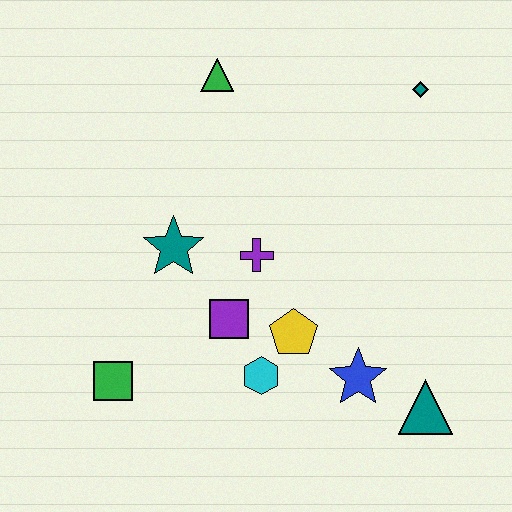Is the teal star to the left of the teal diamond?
Yes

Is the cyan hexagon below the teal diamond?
Yes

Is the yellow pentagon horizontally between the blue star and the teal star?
Yes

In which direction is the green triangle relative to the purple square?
The green triangle is above the purple square.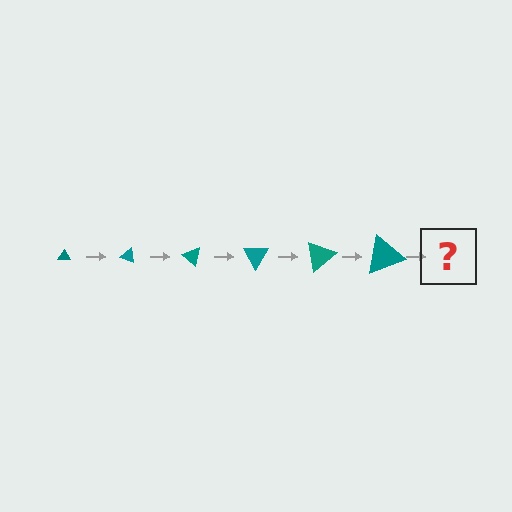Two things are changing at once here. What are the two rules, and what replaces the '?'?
The two rules are that the triangle grows larger each step and it rotates 20 degrees each step. The '?' should be a triangle, larger than the previous one and rotated 120 degrees from the start.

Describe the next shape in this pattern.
It should be a triangle, larger than the previous one and rotated 120 degrees from the start.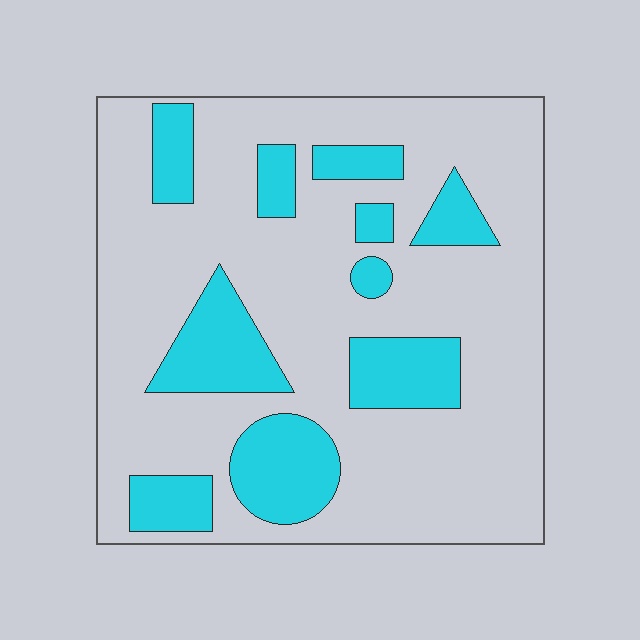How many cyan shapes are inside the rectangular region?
10.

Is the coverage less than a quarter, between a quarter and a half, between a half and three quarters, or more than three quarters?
Less than a quarter.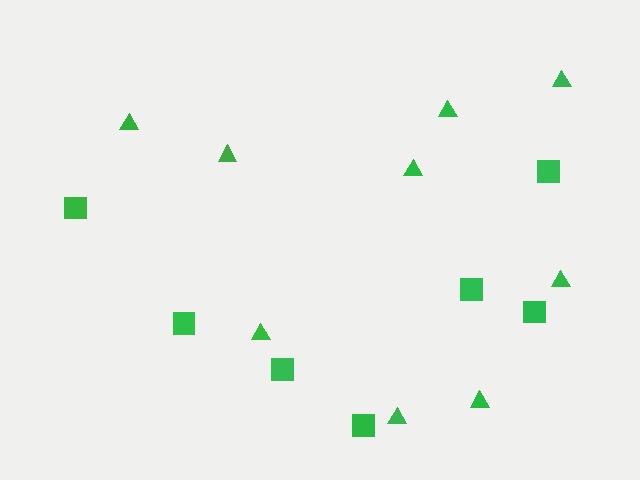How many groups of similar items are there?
There are 2 groups: one group of squares (7) and one group of triangles (9).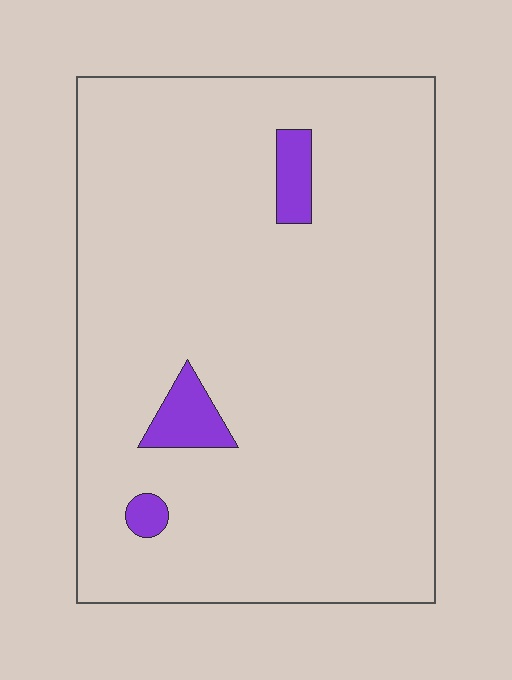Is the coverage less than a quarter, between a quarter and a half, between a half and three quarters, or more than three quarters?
Less than a quarter.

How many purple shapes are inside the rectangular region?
3.